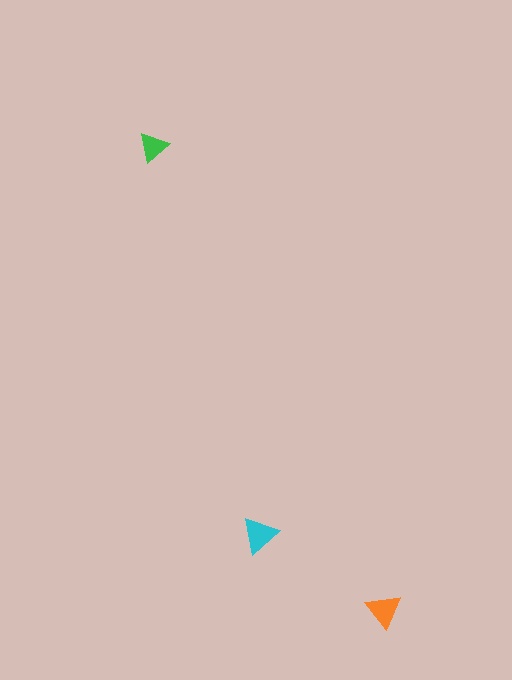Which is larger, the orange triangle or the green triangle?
The orange one.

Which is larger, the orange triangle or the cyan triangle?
The cyan one.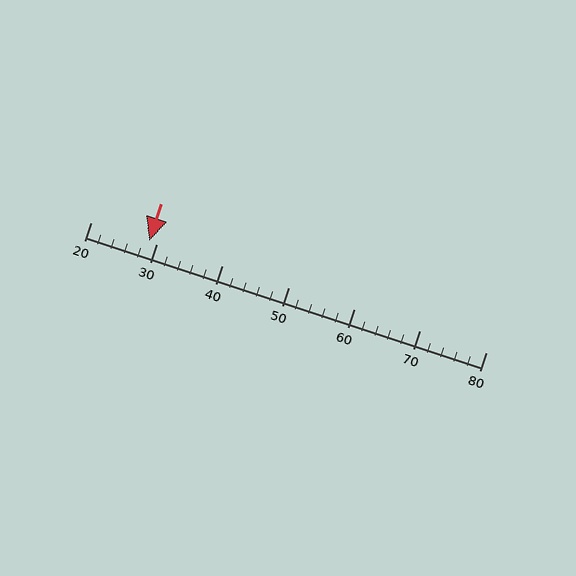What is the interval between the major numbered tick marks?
The major tick marks are spaced 10 units apart.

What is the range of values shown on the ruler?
The ruler shows values from 20 to 80.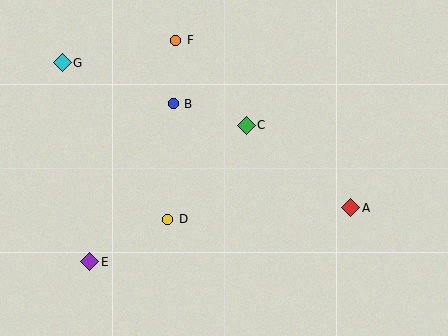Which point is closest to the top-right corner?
Point A is closest to the top-right corner.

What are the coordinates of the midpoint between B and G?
The midpoint between B and G is at (118, 83).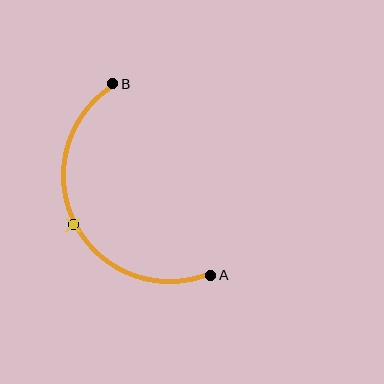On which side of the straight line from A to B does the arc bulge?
The arc bulges to the left of the straight line connecting A and B.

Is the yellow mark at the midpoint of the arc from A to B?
Yes. The yellow mark lies on the arc at equal arc-length from both A and B — it is the arc midpoint.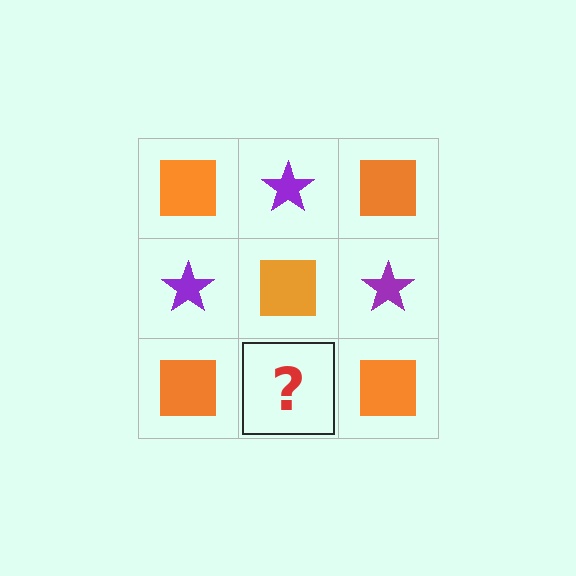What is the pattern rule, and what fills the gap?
The rule is that it alternates orange square and purple star in a checkerboard pattern. The gap should be filled with a purple star.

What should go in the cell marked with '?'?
The missing cell should contain a purple star.